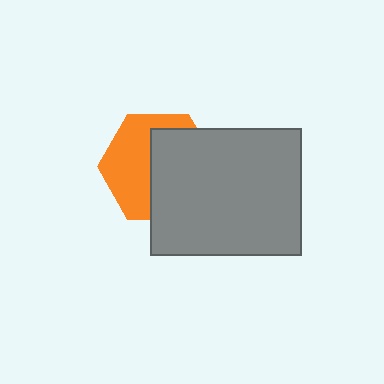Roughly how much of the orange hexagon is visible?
About half of it is visible (roughly 47%).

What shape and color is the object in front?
The object in front is a gray rectangle.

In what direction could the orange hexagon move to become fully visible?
The orange hexagon could move left. That would shift it out from behind the gray rectangle entirely.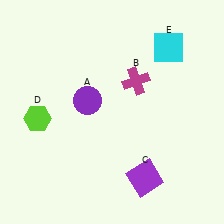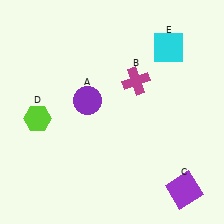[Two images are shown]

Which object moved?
The purple square (C) moved right.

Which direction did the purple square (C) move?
The purple square (C) moved right.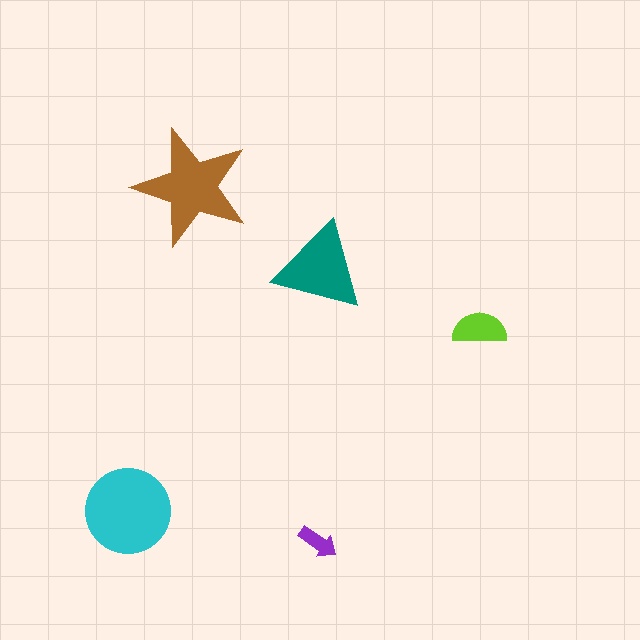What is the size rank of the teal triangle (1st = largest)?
3rd.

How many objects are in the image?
There are 5 objects in the image.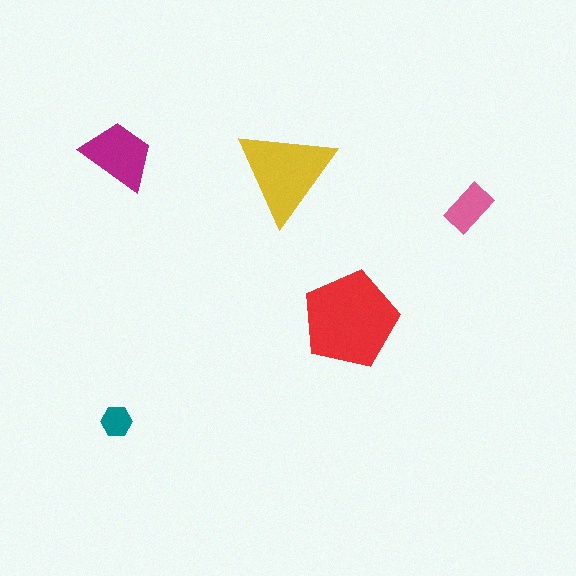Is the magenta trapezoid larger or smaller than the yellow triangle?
Smaller.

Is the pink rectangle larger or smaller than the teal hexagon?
Larger.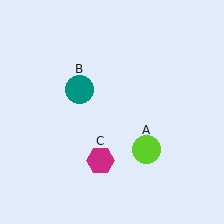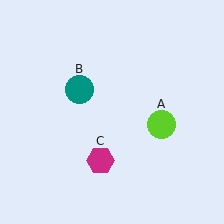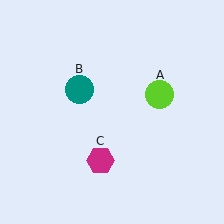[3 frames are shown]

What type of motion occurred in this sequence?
The lime circle (object A) rotated counterclockwise around the center of the scene.